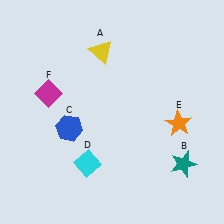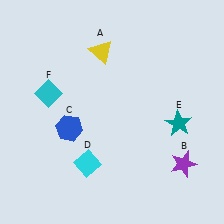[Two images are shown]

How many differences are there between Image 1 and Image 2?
There are 3 differences between the two images.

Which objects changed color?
B changed from teal to purple. E changed from orange to teal. F changed from magenta to cyan.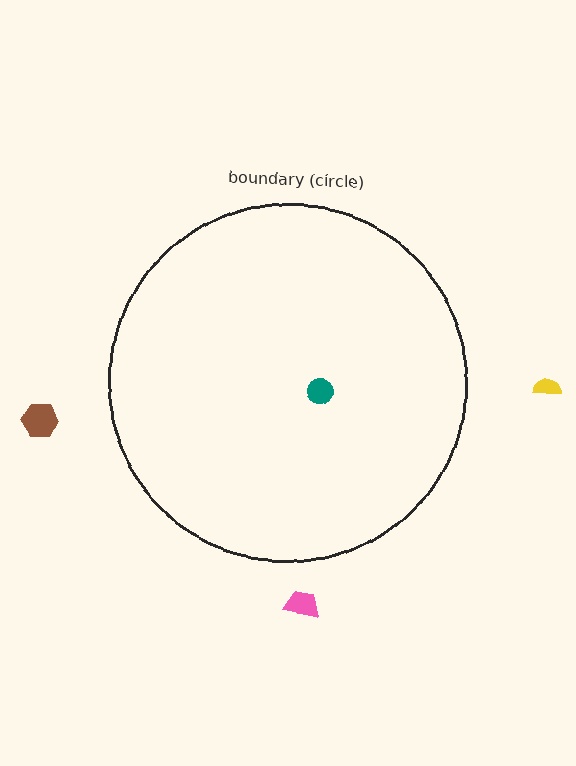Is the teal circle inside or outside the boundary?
Inside.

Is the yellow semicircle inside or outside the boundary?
Outside.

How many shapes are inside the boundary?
1 inside, 3 outside.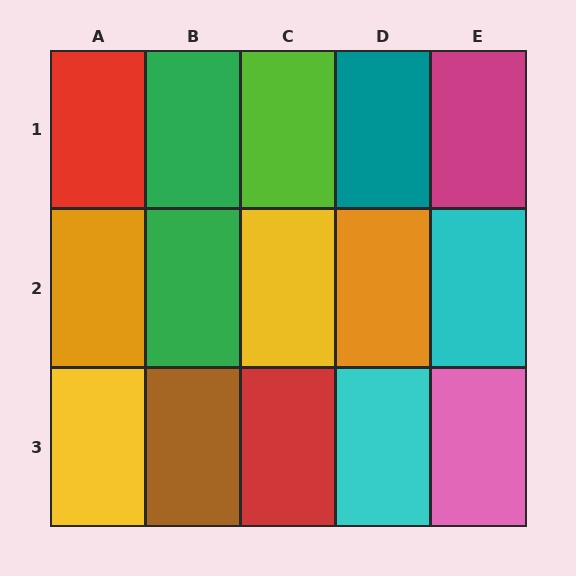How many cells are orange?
2 cells are orange.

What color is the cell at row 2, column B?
Green.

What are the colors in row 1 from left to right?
Red, green, lime, teal, magenta.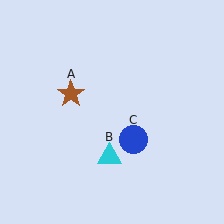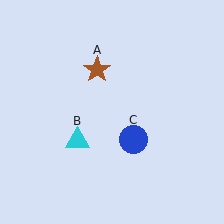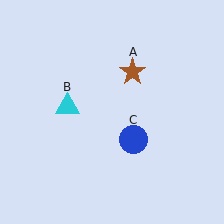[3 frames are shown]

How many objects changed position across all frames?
2 objects changed position: brown star (object A), cyan triangle (object B).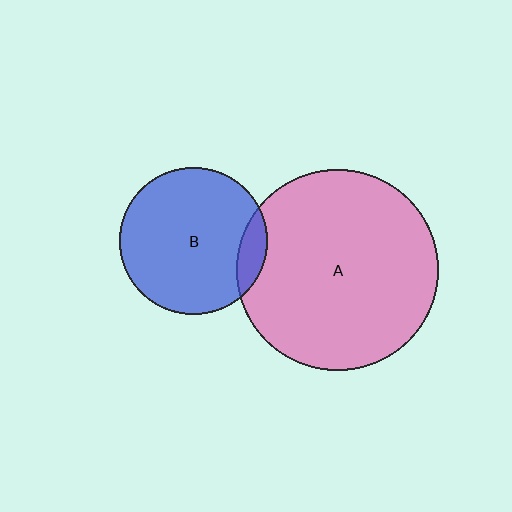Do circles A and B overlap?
Yes.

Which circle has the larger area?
Circle A (pink).